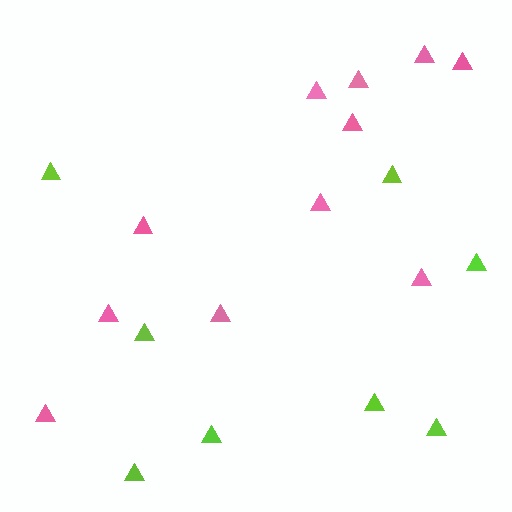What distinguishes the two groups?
There are 2 groups: one group of lime triangles (8) and one group of pink triangles (11).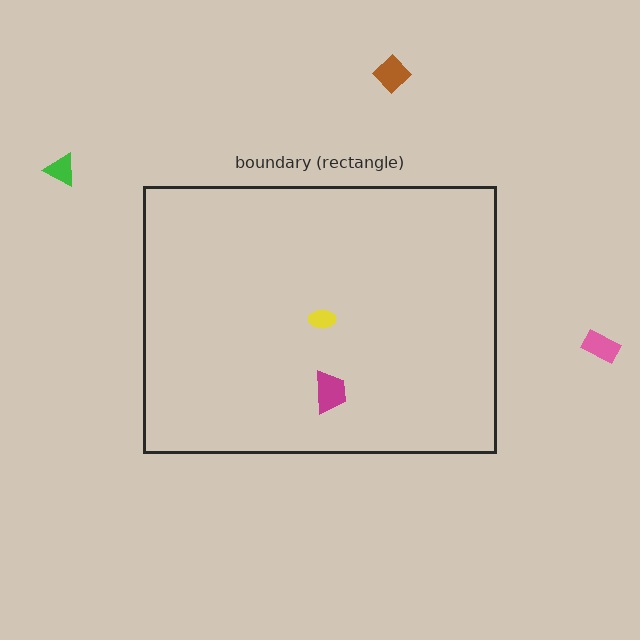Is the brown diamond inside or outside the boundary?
Outside.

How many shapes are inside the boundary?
2 inside, 3 outside.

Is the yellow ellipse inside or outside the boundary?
Inside.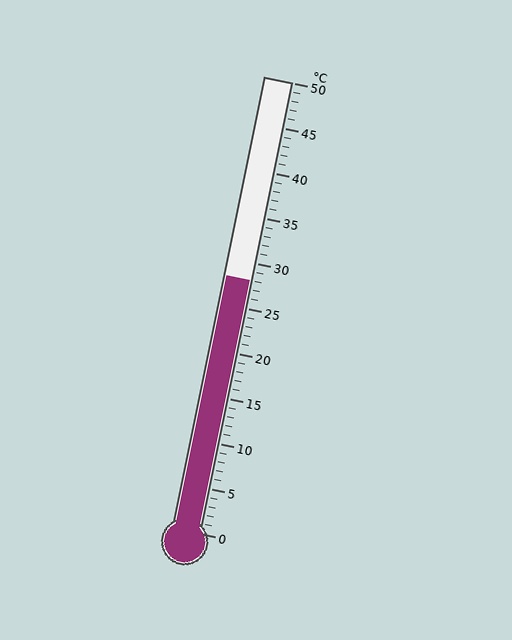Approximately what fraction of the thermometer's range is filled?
The thermometer is filled to approximately 55% of its range.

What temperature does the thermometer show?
The thermometer shows approximately 28°C.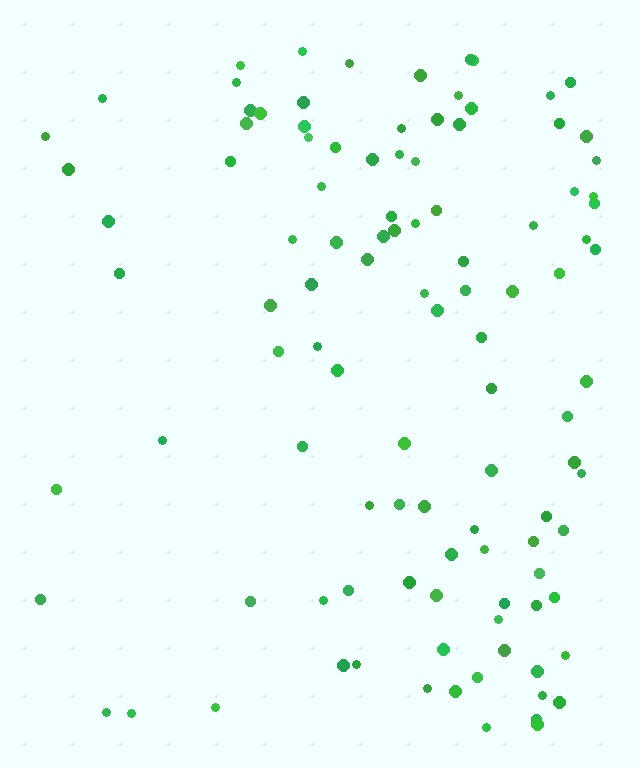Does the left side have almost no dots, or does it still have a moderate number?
Still a moderate number, just noticeably fewer than the right.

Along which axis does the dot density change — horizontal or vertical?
Horizontal.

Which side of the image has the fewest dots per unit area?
The left.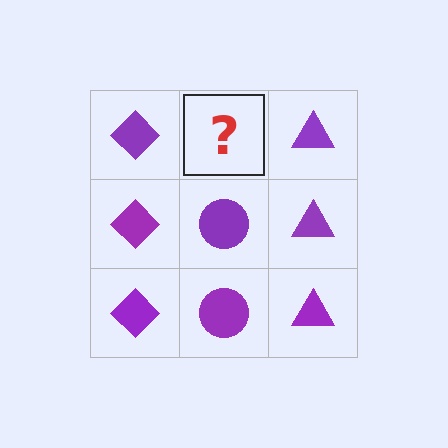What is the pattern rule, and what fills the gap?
The rule is that each column has a consistent shape. The gap should be filled with a purple circle.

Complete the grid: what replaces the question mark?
The question mark should be replaced with a purple circle.